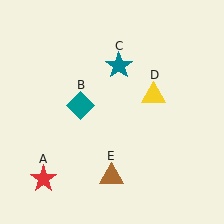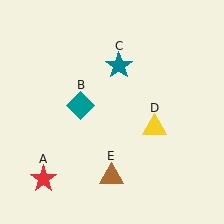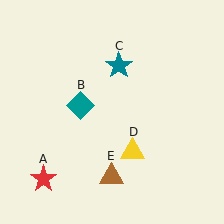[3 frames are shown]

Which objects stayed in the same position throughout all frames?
Red star (object A) and teal diamond (object B) and teal star (object C) and brown triangle (object E) remained stationary.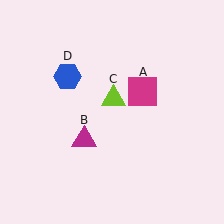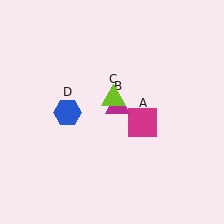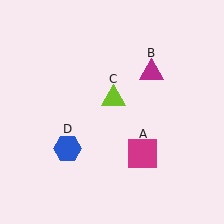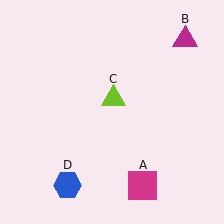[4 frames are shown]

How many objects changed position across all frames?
3 objects changed position: magenta square (object A), magenta triangle (object B), blue hexagon (object D).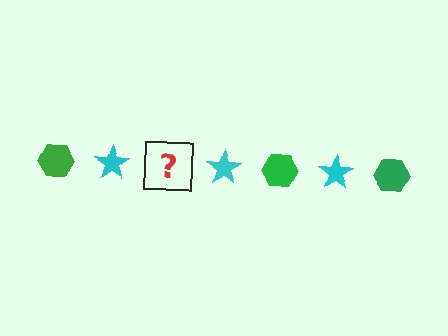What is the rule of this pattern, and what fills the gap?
The rule is that the pattern alternates between green hexagon and cyan star. The gap should be filled with a green hexagon.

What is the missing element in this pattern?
The missing element is a green hexagon.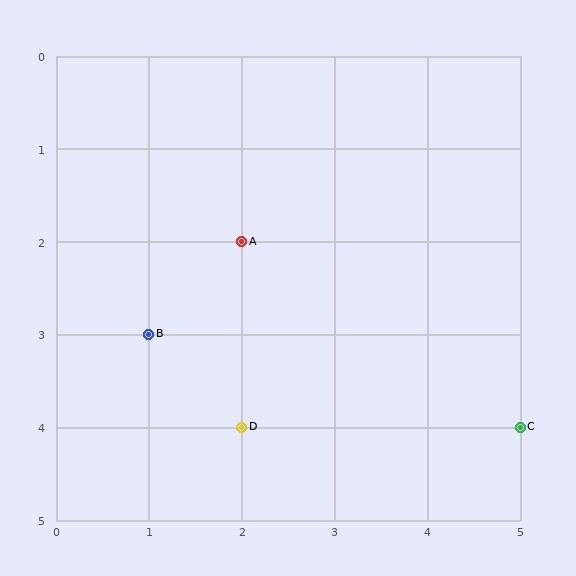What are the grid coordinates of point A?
Point A is at grid coordinates (2, 2).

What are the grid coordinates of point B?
Point B is at grid coordinates (1, 3).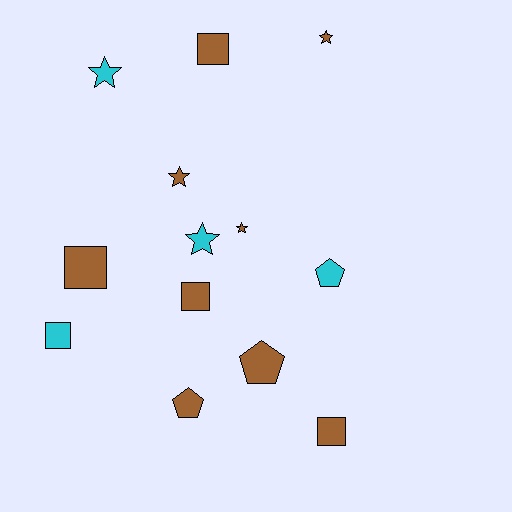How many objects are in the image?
There are 13 objects.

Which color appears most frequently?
Brown, with 9 objects.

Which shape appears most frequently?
Star, with 5 objects.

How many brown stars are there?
There are 3 brown stars.